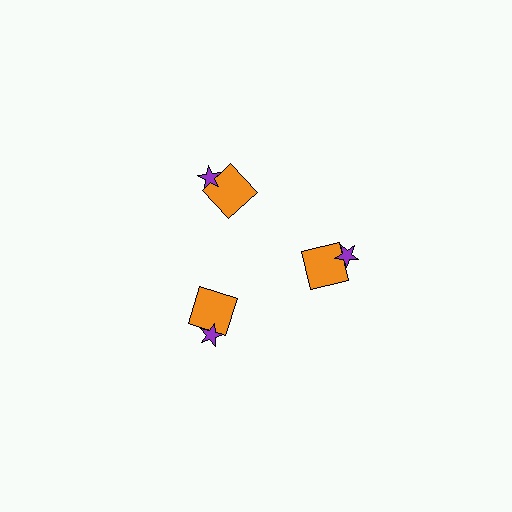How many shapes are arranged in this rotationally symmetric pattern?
There are 6 shapes, arranged in 3 groups of 2.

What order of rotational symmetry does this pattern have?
This pattern has 3-fold rotational symmetry.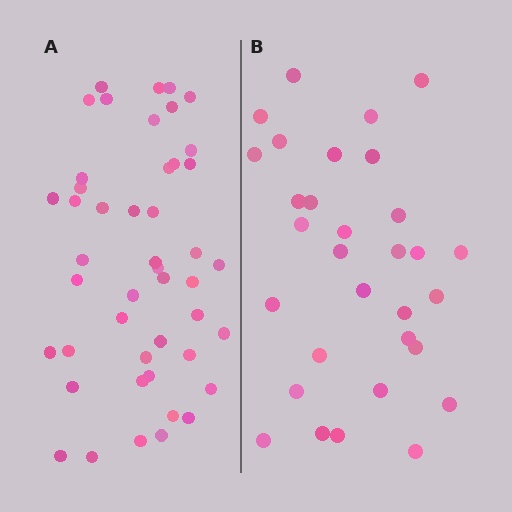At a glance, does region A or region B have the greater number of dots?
Region A (the left region) has more dots.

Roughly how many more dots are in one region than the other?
Region A has approximately 15 more dots than region B.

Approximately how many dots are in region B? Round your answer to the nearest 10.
About 30 dots. (The exact count is 31, which rounds to 30.)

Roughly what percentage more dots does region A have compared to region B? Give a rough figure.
About 50% more.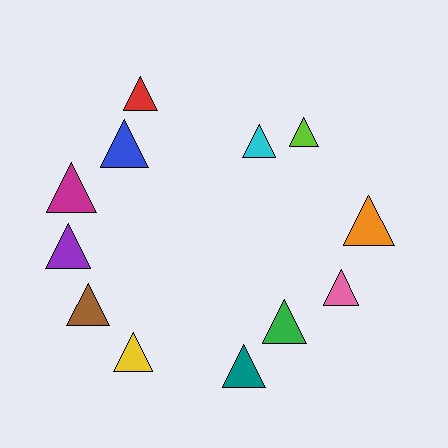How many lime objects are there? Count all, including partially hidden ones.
There is 1 lime object.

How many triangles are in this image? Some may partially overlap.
There are 12 triangles.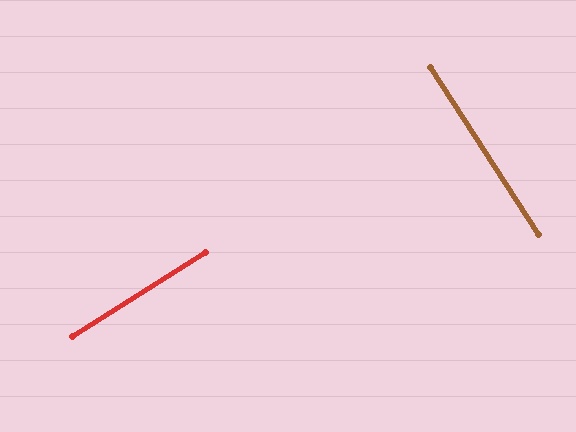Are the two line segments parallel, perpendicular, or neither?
Perpendicular — they meet at approximately 89°.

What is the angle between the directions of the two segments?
Approximately 89 degrees.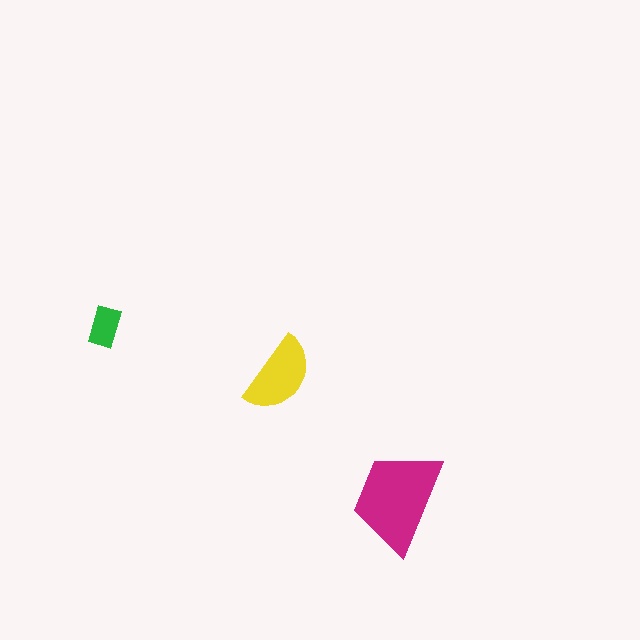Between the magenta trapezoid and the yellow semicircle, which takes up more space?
The magenta trapezoid.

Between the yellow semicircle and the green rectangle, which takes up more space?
The yellow semicircle.